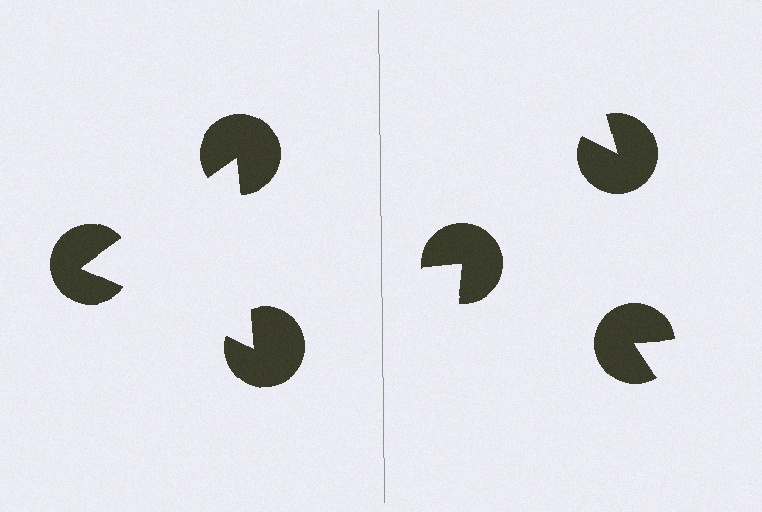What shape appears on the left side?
An illusory triangle.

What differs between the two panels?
The pac-man discs are positioned identically on both sides; only the wedge orientations differ. On the left they align to a triangle; on the right they are misaligned.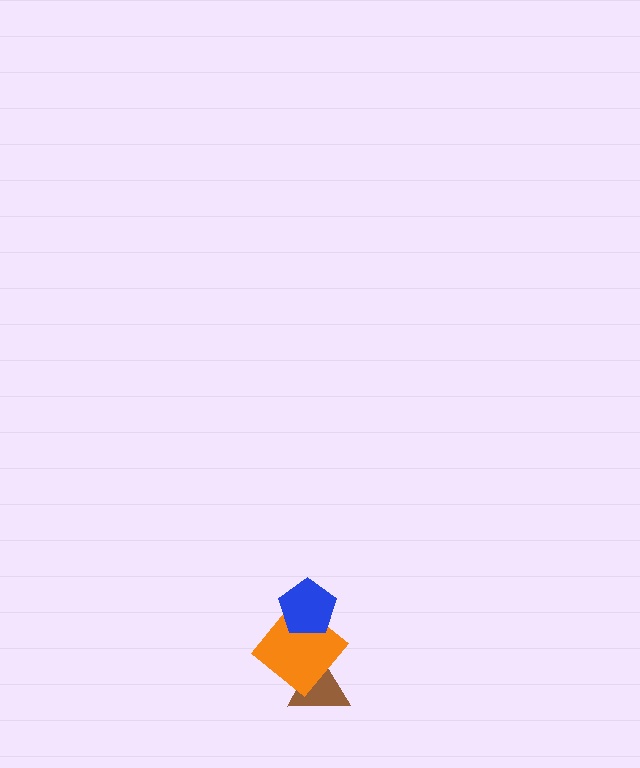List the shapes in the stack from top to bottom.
From top to bottom: the blue pentagon, the orange diamond, the brown triangle.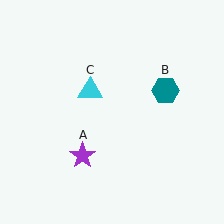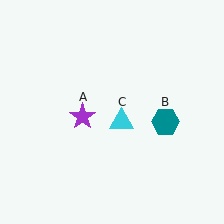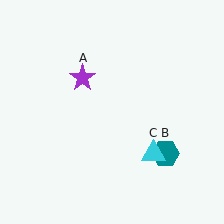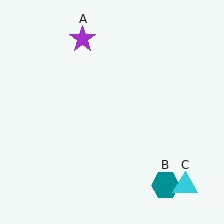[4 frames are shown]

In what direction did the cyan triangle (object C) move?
The cyan triangle (object C) moved down and to the right.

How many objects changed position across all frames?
3 objects changed position: purple star (object A), teal hexagon (object B), cyan triangle (object C).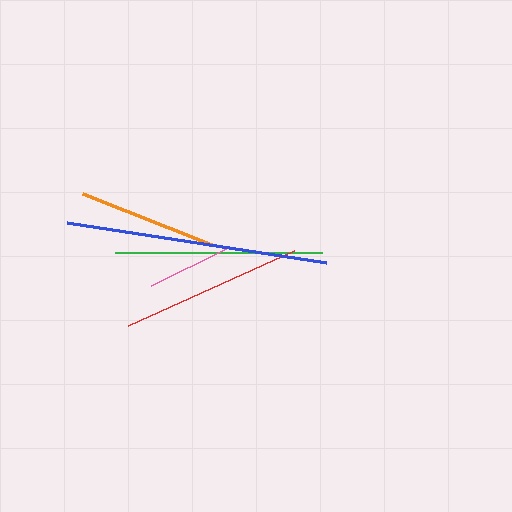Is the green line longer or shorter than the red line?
The green line is longer than the red line.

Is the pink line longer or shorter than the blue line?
The blue line is longer than the pink line.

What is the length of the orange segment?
The orange segment is approximately 138 pixels long.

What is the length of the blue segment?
The blue segment is approximately 263 pixels long.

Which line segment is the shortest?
The pink line is the shortest at approximately 84 pixels.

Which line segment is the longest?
The blue line is the longest at approximately 263 pixels.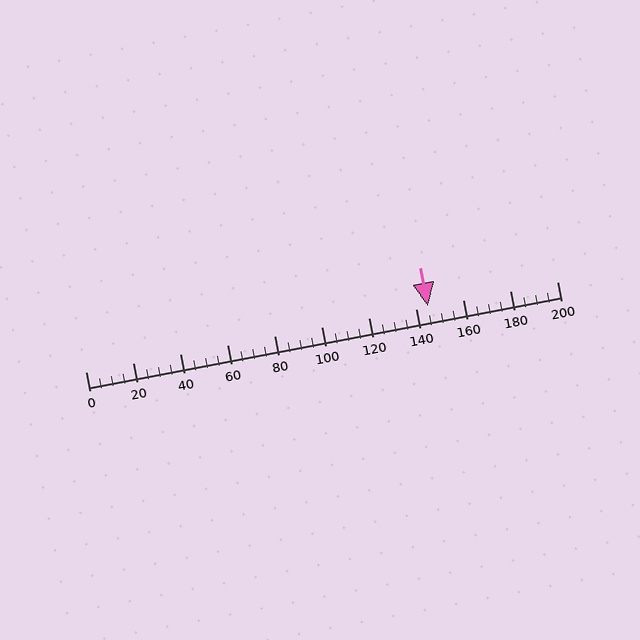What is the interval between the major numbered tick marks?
The major tick marks are spaced 20 units apart.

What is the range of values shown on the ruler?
The ruler shows values from 0 to 200.